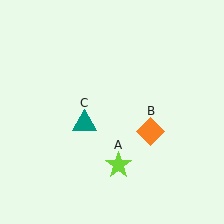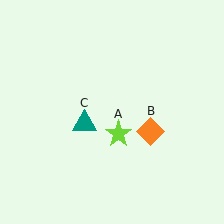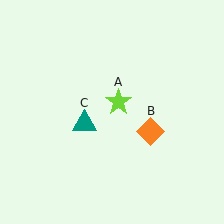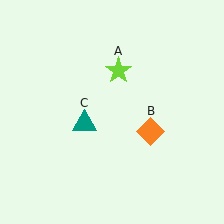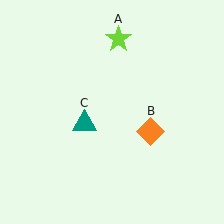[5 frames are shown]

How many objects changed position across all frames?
1 object changed position: lime star (object A).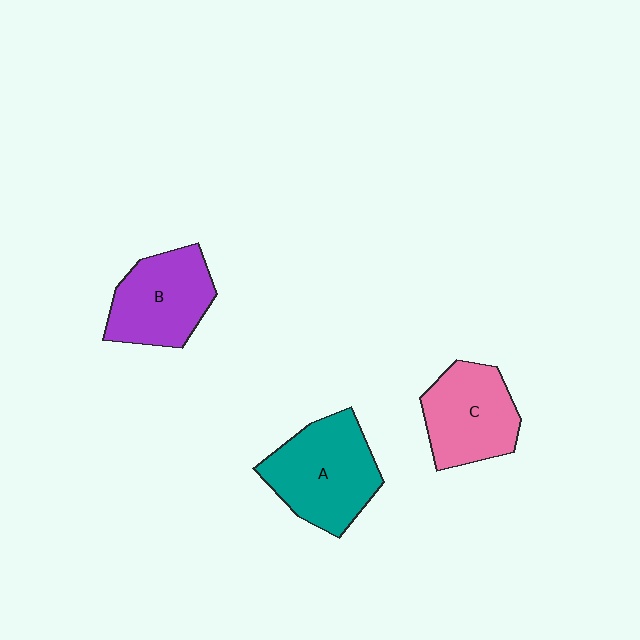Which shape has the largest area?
Shape A (teal).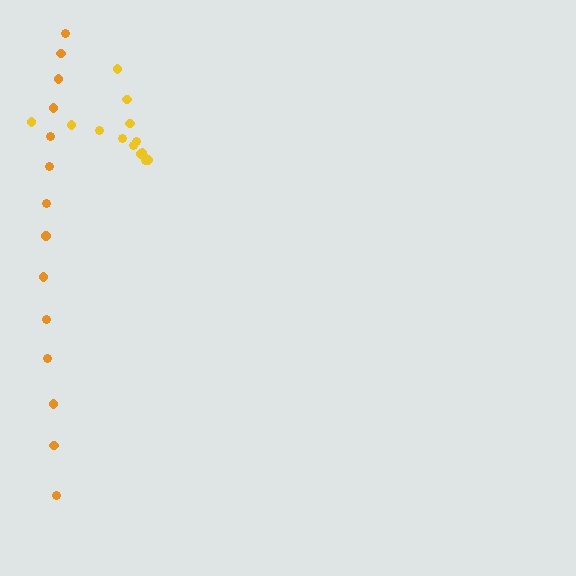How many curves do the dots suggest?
There are 2 distinct paths.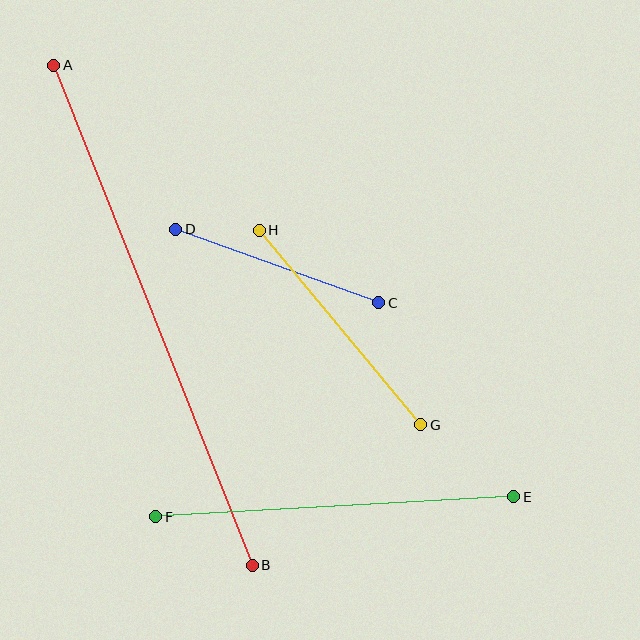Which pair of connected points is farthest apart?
Points A and B are farthest apart.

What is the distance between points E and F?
The distance is approximately 359 pixels.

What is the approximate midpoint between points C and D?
The midpoint is at approximately (277, 266) pixels.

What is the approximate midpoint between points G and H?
The midpoint is at approximately (340, 327) pixels.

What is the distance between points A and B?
The distance is approximately 538 pixels.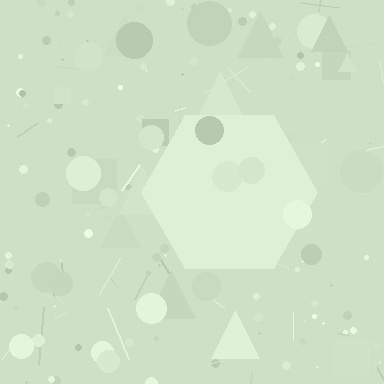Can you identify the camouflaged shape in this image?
The camouflaged shape is a hexagon.